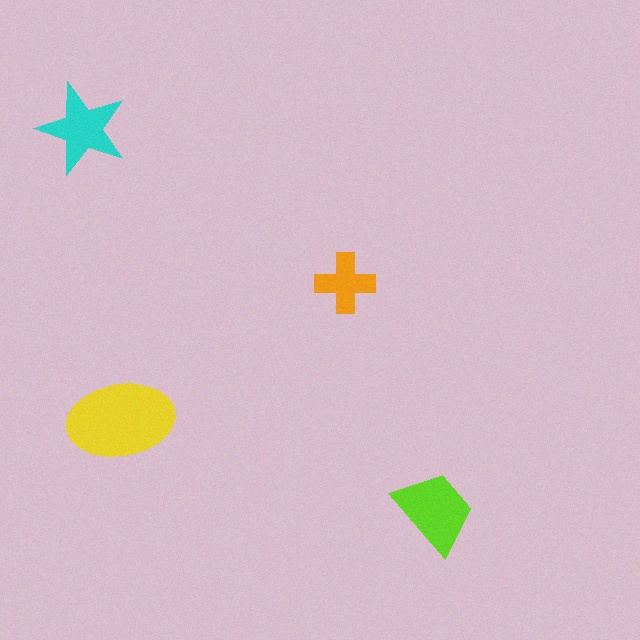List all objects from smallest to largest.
The orange cross, the cyan star, the lime trapezoid, the yellow ellipse.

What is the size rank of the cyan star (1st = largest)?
3rd.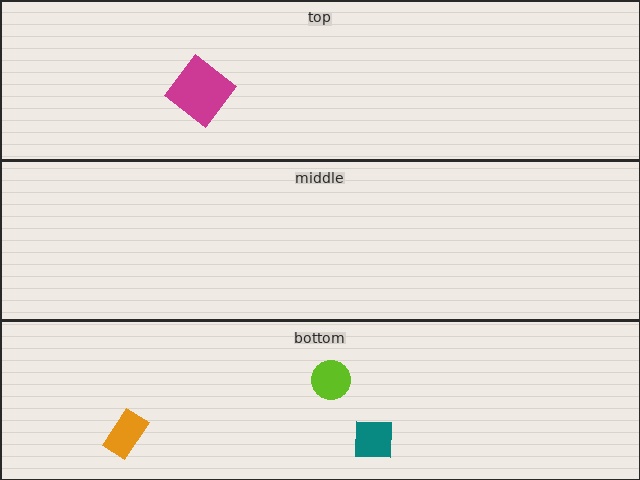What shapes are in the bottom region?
The lime circle, the orange rectangle, the teal square.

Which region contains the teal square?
The bottom region.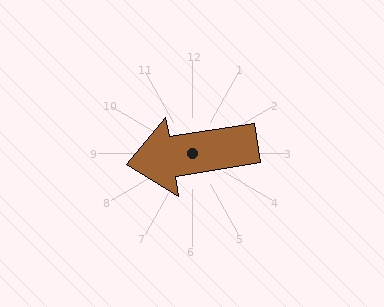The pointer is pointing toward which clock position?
Roughly 9 o'clock.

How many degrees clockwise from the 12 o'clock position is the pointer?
Approximately 261 degrees.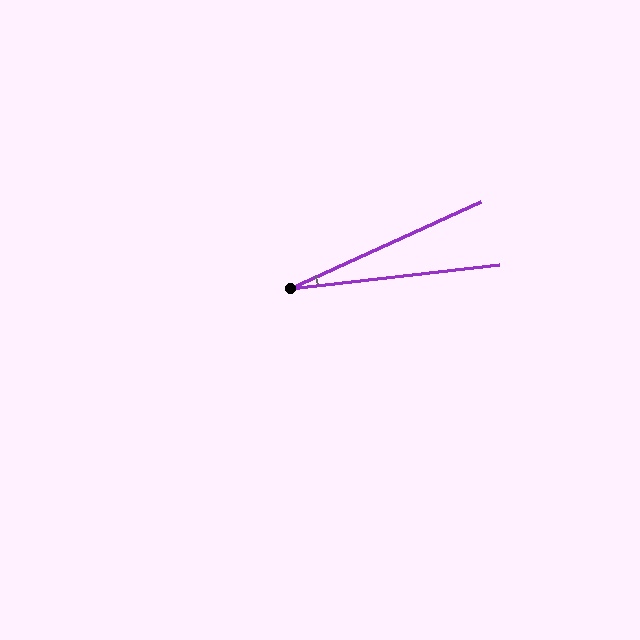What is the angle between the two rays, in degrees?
Approximately 18 degrees.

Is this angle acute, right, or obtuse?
It is acute.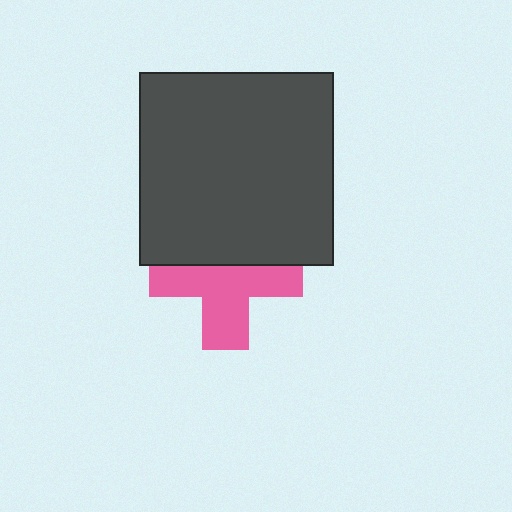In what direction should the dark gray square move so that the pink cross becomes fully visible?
The dark gray square should move up. That is the shortest direction to clear the overlap and leave the pink cross fully visible.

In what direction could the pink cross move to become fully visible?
The pink cross could move down. That would shift it out from behind the dark gray square entirely.